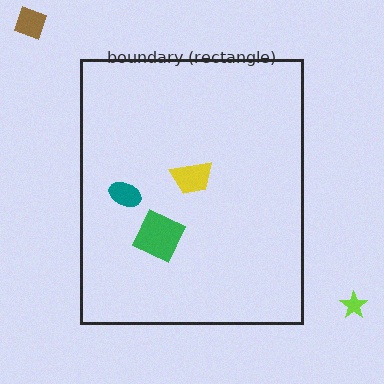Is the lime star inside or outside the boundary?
Outside.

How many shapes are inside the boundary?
3 inside, 2 outside.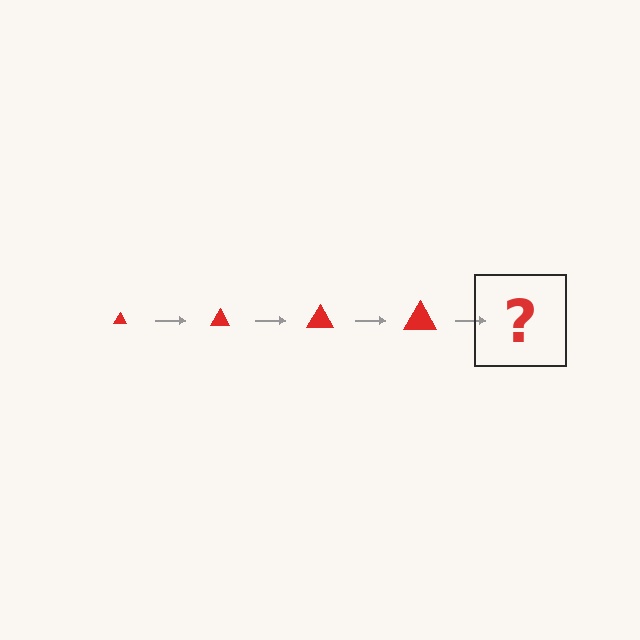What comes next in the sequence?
The next element should be a red triangle, larger than the previous one.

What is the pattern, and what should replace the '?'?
The pattern is that the triangle gets progressively larger each step. The '?' should be a red triangle, larger than the previous one.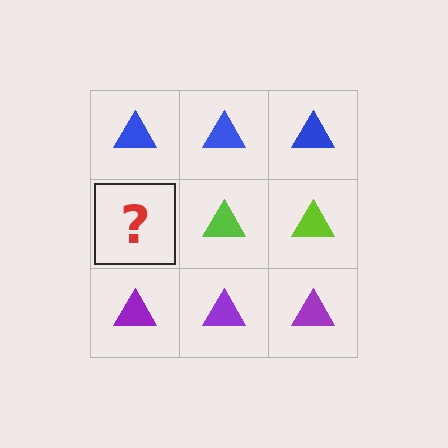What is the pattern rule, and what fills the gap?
The rule is that each row has a consistent color. The gap should be filled with a lime triangle.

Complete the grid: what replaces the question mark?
The question mark should be replaced with a lime triangle.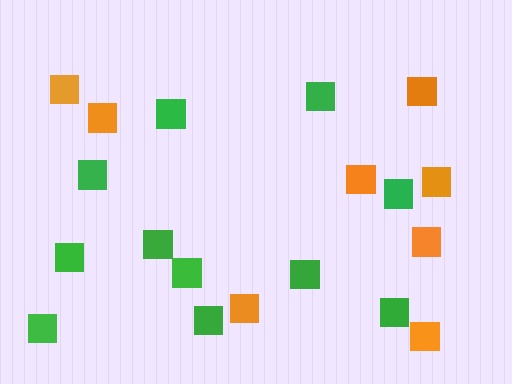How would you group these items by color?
There are 2 groups: one group of orange squares (8) and one group of green squares (11).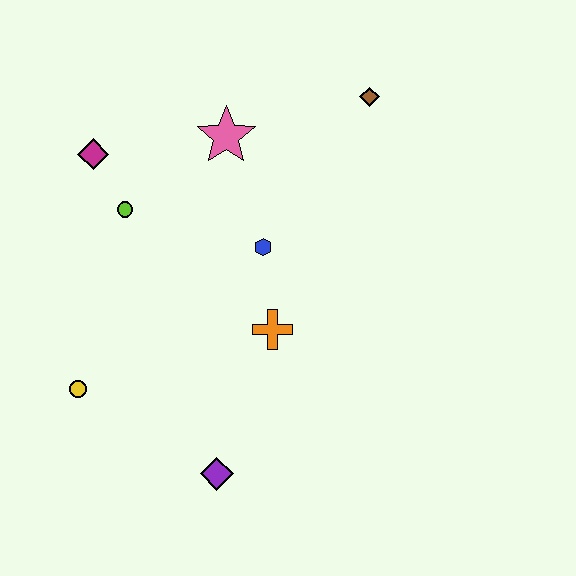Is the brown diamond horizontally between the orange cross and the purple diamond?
No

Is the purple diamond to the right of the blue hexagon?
No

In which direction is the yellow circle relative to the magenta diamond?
The yellow circle is below the magenta diamond.